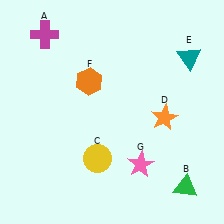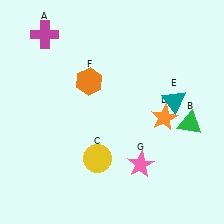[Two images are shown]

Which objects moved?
The objects that moved are: the green triangle (B), the teal triangle (E).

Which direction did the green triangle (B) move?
The green triangle (B) moved up.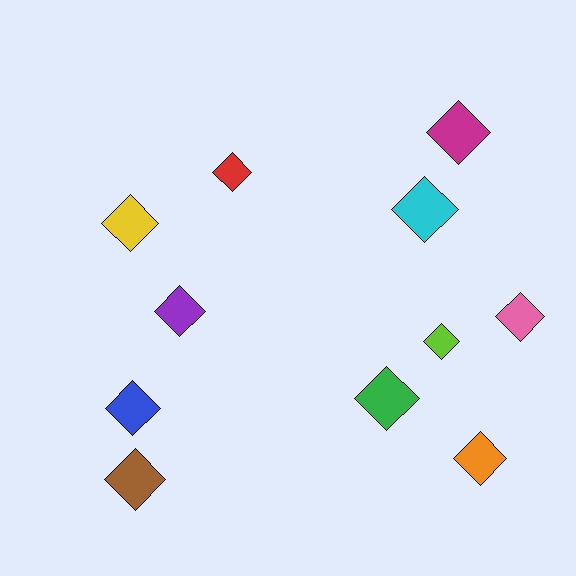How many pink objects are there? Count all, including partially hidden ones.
There is 1 pink object.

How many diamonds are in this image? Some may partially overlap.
There are 11 diamonds.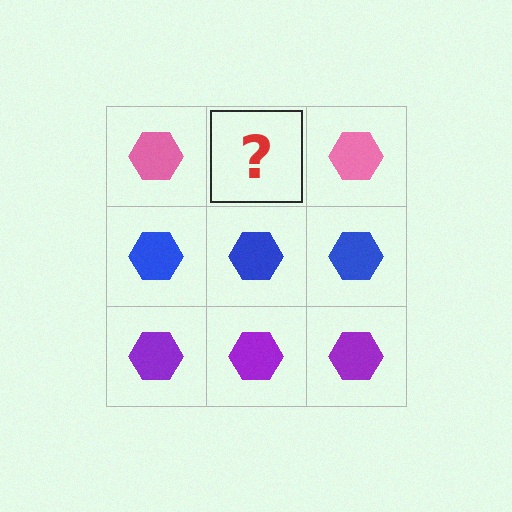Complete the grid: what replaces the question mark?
The question mark should be replaced with a pink hexagon.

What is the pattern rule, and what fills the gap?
The rule is that each row has a consistent color. The gap should be filled with a pink hexagon.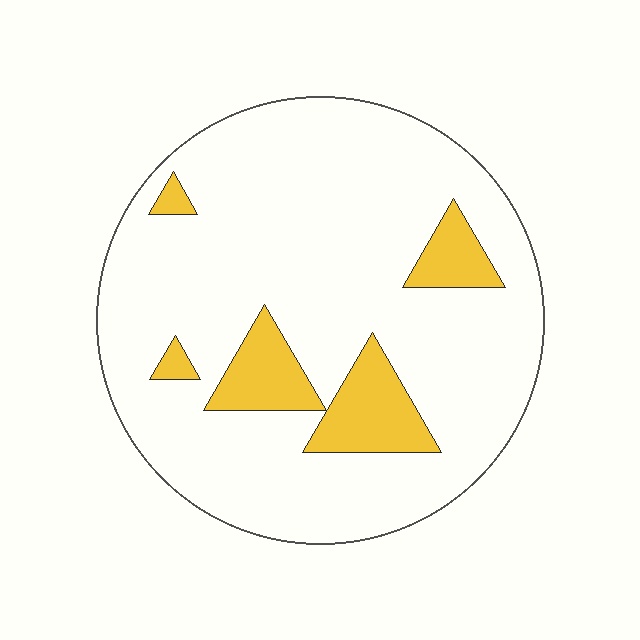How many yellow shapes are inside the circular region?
5.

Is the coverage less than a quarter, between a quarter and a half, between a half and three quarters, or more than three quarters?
Less than a quarter.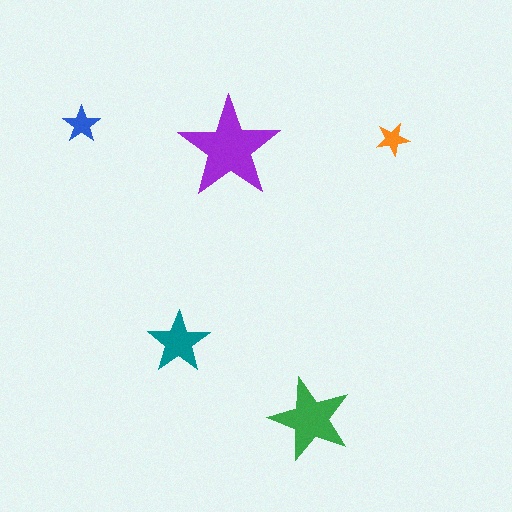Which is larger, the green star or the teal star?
The green one.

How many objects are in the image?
There are 5 objects in the image.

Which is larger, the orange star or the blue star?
The blue one.